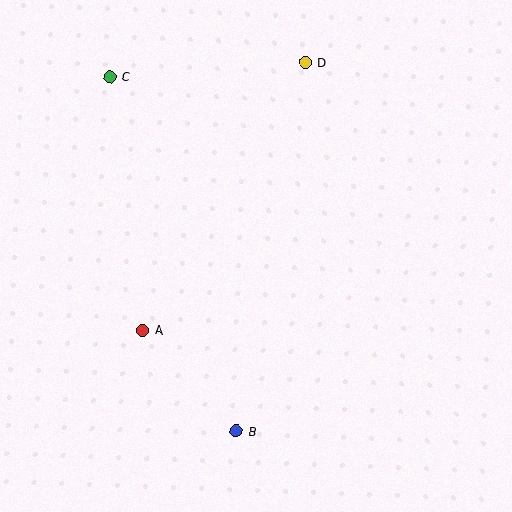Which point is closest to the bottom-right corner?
Point B is closest to the bottom-right corner.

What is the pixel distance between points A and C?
The distance between A and C is 256 pixels.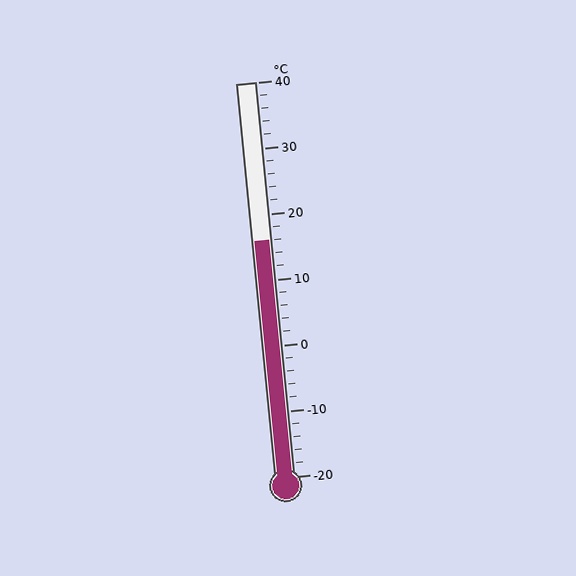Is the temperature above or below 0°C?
The temperature is above 0°C.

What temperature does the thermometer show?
The thermometer shows approximately 16°C.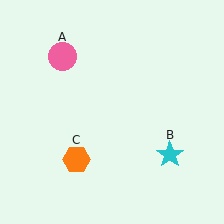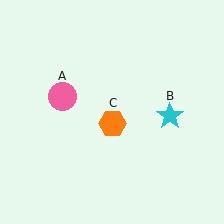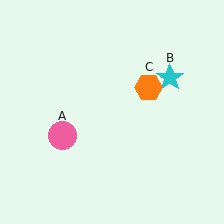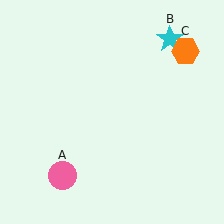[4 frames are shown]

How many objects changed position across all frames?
3 objects changed position: pink circle (object A), cyan star (object B), orange hexagon (object C).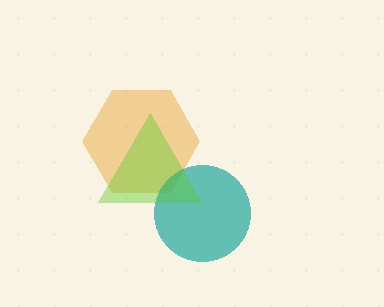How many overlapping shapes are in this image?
There are 3 overlapping shapes in the image.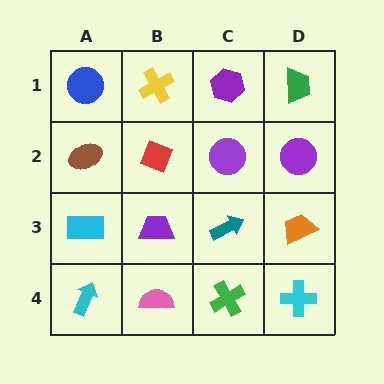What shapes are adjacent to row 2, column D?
A green trapezoid (row 1, column D), an orange trapezoid (row 3, column D), a purple circle (row 2, column C).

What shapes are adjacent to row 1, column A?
A brown ellipse (row 2, column A), a yellow cross (row 1, column B).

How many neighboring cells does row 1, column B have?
3.